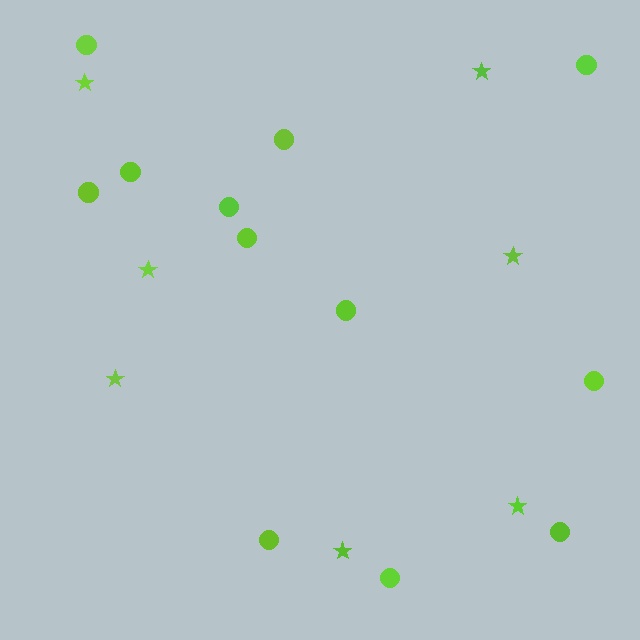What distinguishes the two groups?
There are 2 groups: one group of circles (12) and one group of stars (7).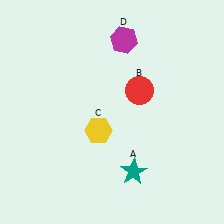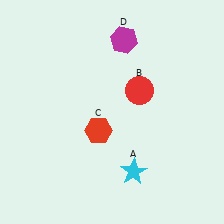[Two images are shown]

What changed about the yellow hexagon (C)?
In Image 1, C is yellow. In Image 2, it changed to red.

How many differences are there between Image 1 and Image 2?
There are 2 differences between the two images.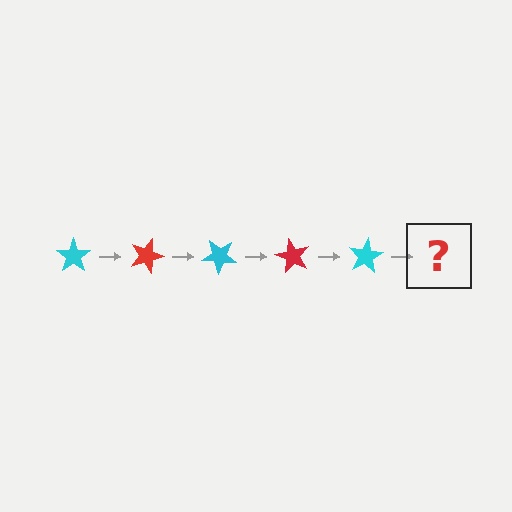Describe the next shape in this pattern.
It should be a red star, rotated 100 degrees from the start.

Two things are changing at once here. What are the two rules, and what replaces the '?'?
The two rules are that it rotates 20 degrees each step and the color cycles through cyan and red. The '?' should be a red star, rotated 100 degrees from the start.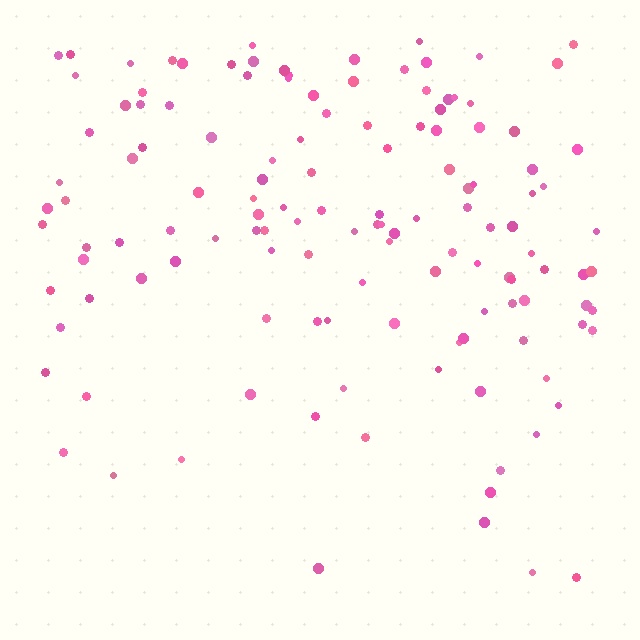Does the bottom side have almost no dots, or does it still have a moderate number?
Still a moderate number, just noticeably fewer than the top.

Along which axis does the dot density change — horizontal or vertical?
Vertical.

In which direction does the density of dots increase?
From bottom to top, with the top side densest.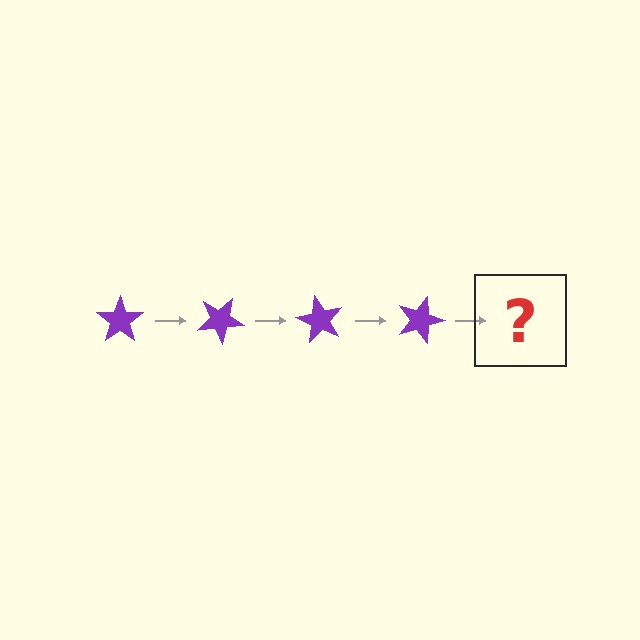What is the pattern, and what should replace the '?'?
The pattern is that the star rotates 30 degrees each step. The '?' should be a purple star rotated 120 degrees.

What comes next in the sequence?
The next element should be a purple star rotated 120 degrees.